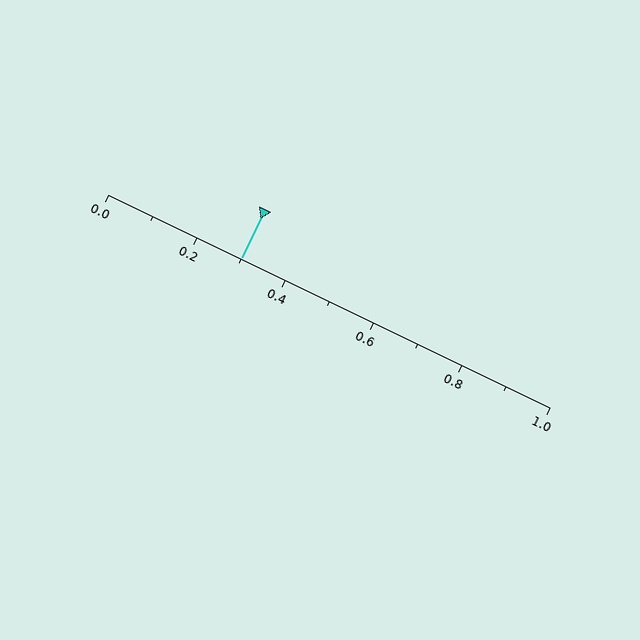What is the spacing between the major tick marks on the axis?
The major ticks are spaced 0.2 apart.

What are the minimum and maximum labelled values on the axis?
The axis runs from 0.0 to 1.0.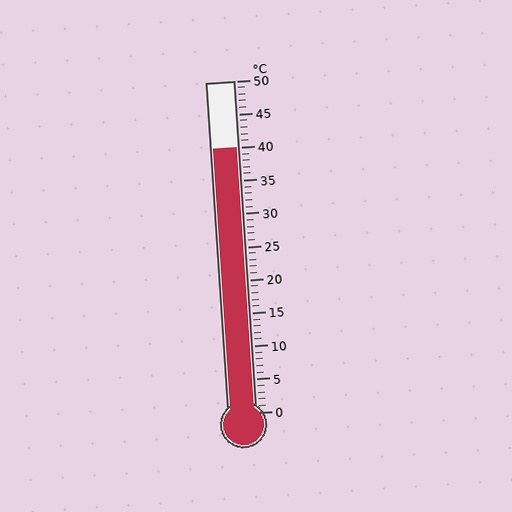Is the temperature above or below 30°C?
The temperature is above 30°C.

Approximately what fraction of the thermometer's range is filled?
The thermometer is filled to approximately 80% of its range.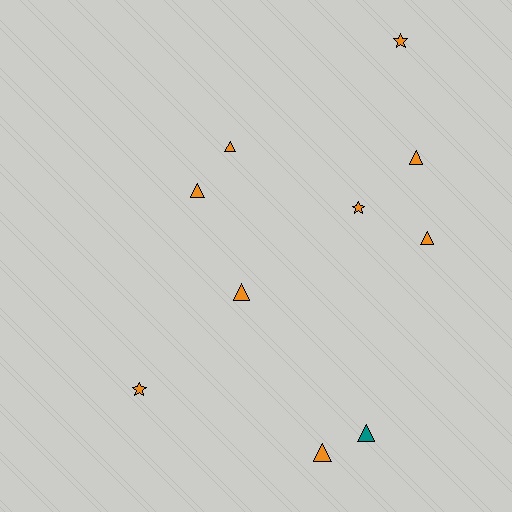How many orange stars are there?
There are 3 orange stars.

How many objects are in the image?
There are 10 objects.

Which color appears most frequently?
Orange, with 9 objects.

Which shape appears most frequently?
Triangle, with 7 objects.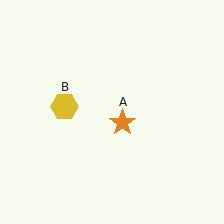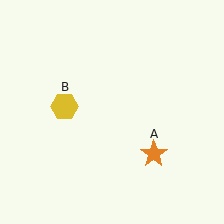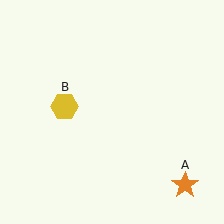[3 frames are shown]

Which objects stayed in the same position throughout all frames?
Yellow hexagon (object B) remained stationary.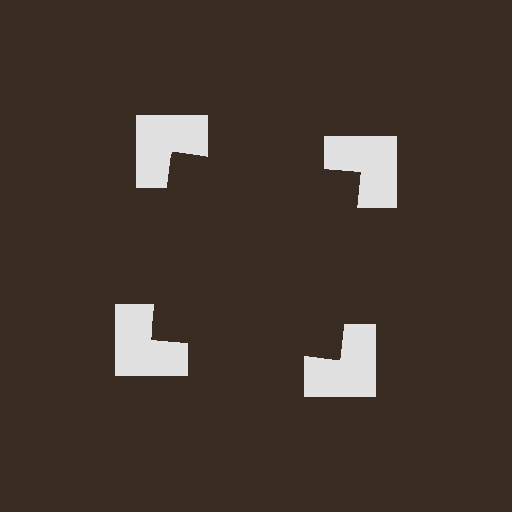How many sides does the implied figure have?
4 sides.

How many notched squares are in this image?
There are 4 — one at each vertex of the illusory square.